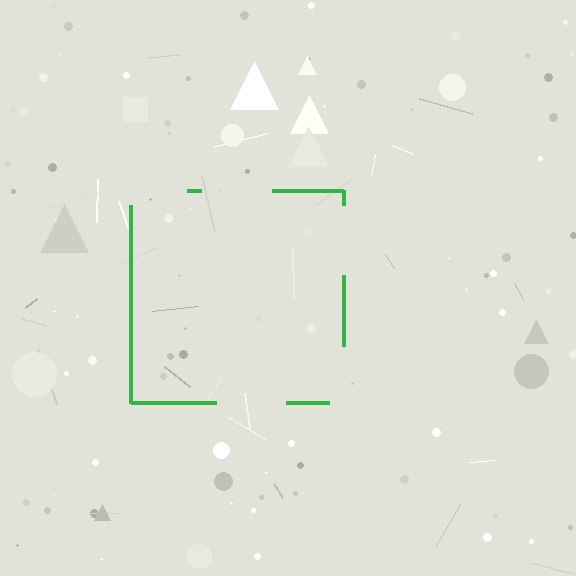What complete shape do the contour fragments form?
The contour fragments form a square.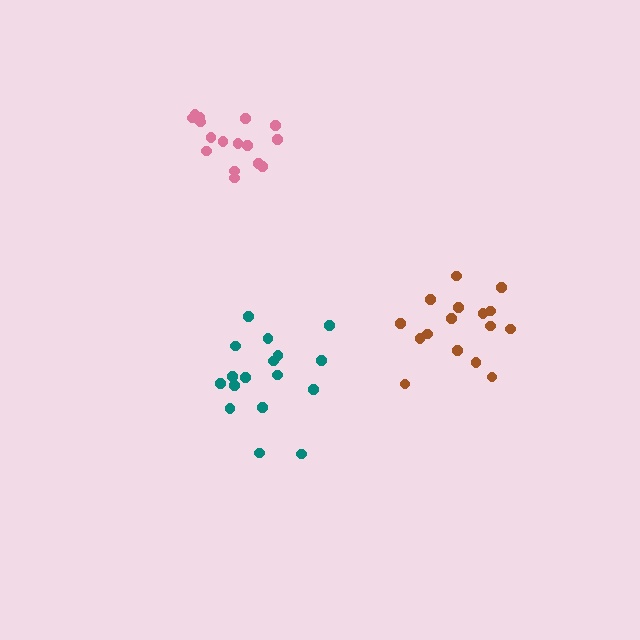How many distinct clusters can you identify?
There are 3 distinct clusters.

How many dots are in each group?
Group 1: 16 dots, Group 2: 16 dots, Group 3: 17 dots (49 total).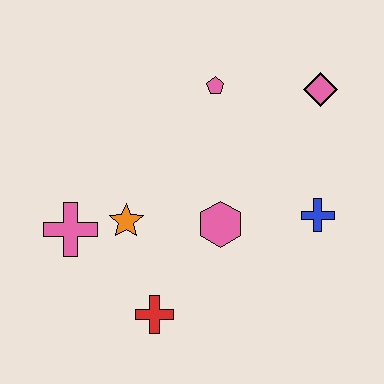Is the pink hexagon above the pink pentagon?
No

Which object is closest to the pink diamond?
The pink pentagon is closest to the pink diamond.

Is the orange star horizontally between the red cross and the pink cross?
Yes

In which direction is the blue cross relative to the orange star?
The blue cross is to the right of the orange star.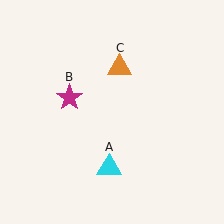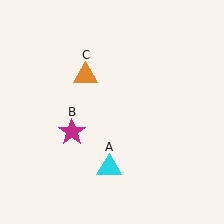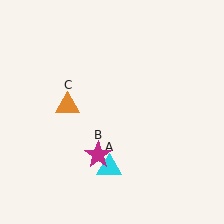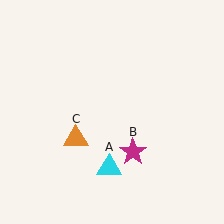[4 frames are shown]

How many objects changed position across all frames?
2 objects changed position: magenta star (object B), orange triangle (object C).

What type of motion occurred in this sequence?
The magenta star (object B), orange triangle (object C) rotated counterclockwise around the center of the scene.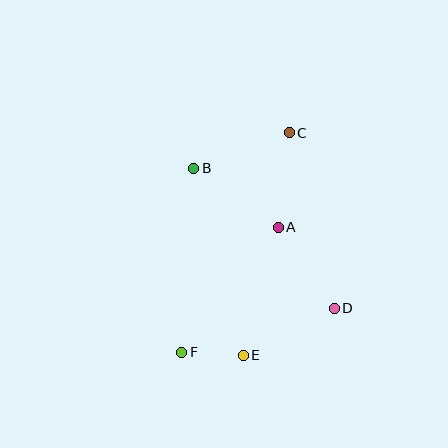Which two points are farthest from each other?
Points C and F are farthest from each other.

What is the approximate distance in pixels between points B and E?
The distance between B and E is approximately 193 pixels.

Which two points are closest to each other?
Points E and F are closest to each other.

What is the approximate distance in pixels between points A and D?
The distance between A and D is approximately 99 pixels.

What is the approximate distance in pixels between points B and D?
The distance between B and D is approximately 198 pixels.